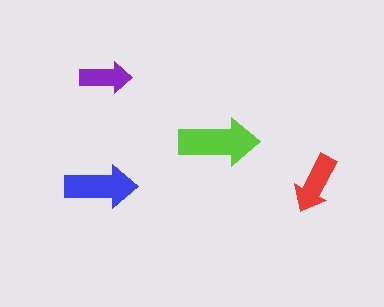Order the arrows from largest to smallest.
the lime one, the blue one, the red one, the purple one.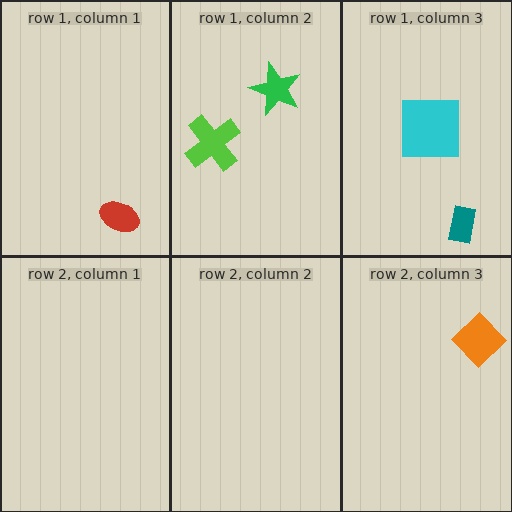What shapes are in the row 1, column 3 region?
The teal rectangle, the cyan square.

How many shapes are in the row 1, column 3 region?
2.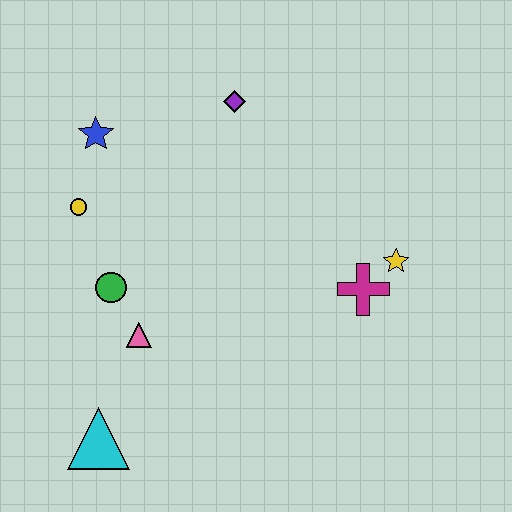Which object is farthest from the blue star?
The yellow star is farthest from the blue star.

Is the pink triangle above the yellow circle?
No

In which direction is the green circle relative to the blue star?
The green circle is below the blue star.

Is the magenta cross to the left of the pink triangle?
No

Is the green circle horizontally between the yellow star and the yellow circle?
Yes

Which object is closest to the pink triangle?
The green circle is closest to the pink triangle.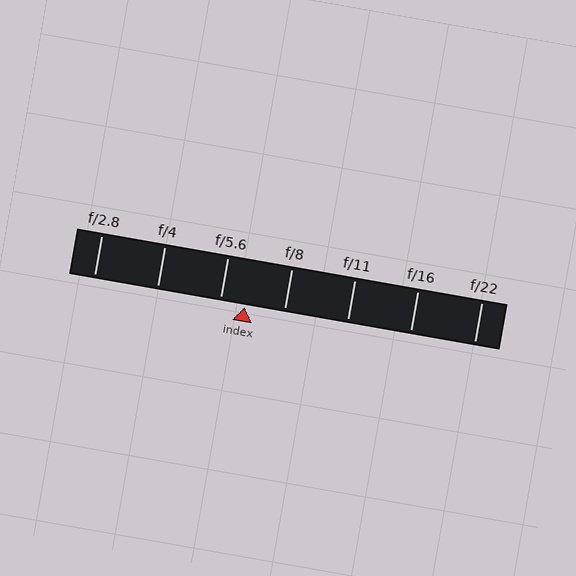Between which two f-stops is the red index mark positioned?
The index mark is between f/5.6 and f/8.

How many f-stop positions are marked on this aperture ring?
There are 7 f-stop positions marked.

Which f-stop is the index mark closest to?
The index mark is closest to f/5.6.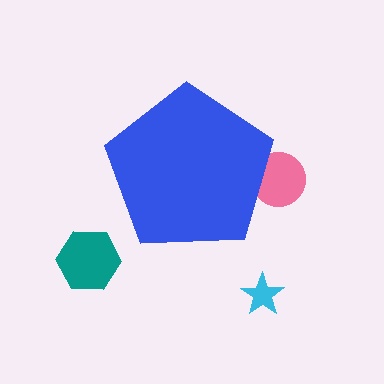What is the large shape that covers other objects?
A blue pentagon.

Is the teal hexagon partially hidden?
No, the teal hexagon is fully visible.